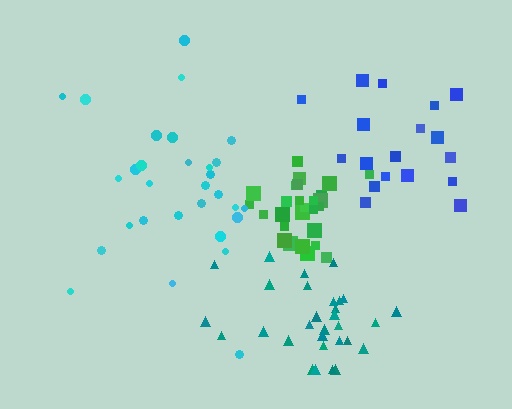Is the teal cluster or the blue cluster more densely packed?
Teal.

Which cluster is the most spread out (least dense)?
Cyan.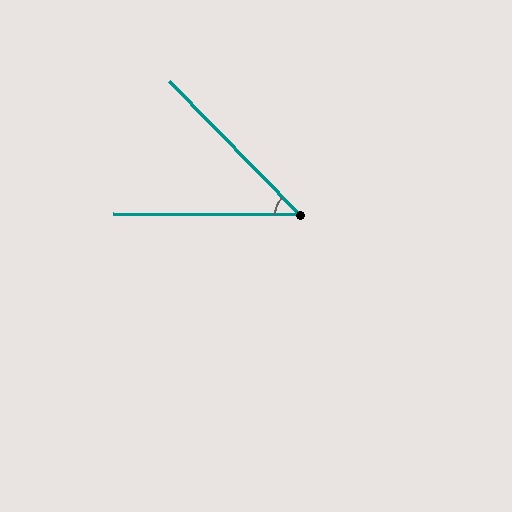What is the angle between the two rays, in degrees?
Approximately 45 degrees.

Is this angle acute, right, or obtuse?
It is acute.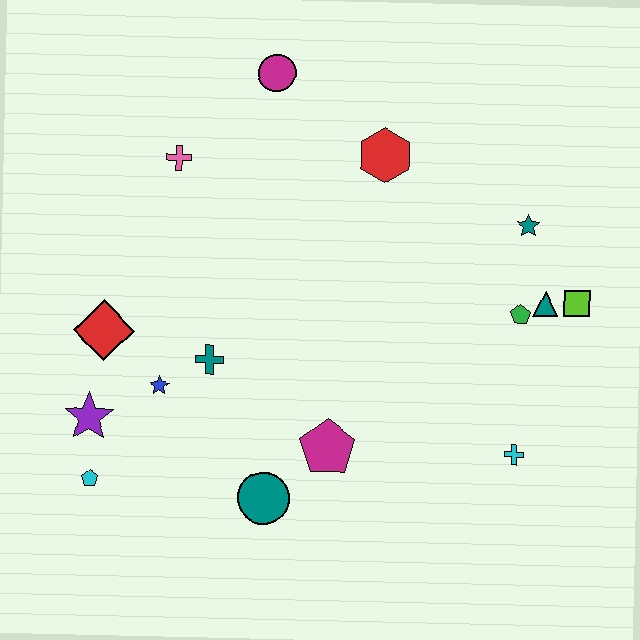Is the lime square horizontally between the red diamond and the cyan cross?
No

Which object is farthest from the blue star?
The lime square is farthest from the blue star.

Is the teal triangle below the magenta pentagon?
No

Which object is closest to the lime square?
The teal triangle is closest to the lime square.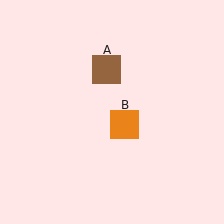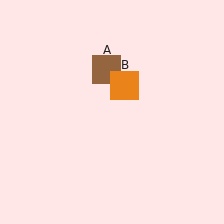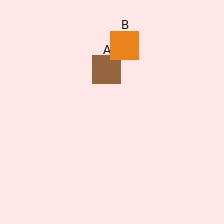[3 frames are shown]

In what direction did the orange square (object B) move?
The orange square (object B) moved up.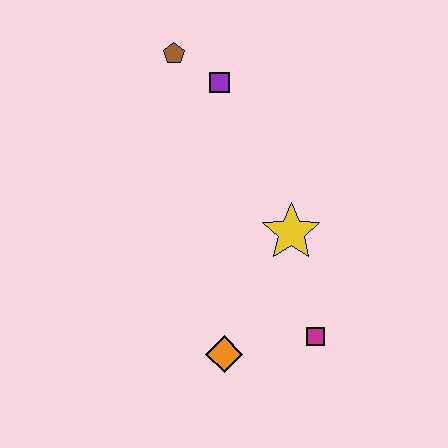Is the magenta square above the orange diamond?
Yes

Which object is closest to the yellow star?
The magenta square is closest to the yellow star.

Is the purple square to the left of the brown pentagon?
No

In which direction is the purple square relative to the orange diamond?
The purple square is above the orange diamond.